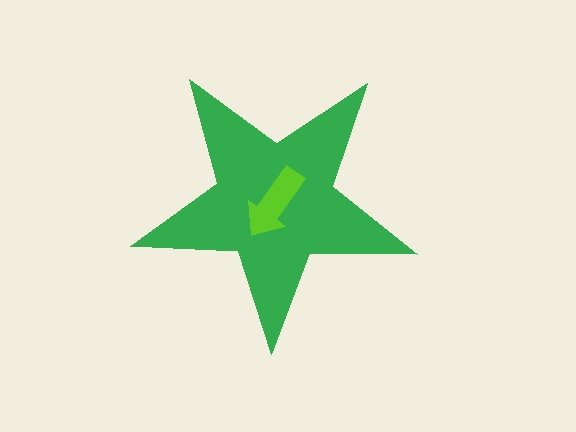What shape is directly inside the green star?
The lime arrow.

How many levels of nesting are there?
2.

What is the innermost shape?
The lime arrow.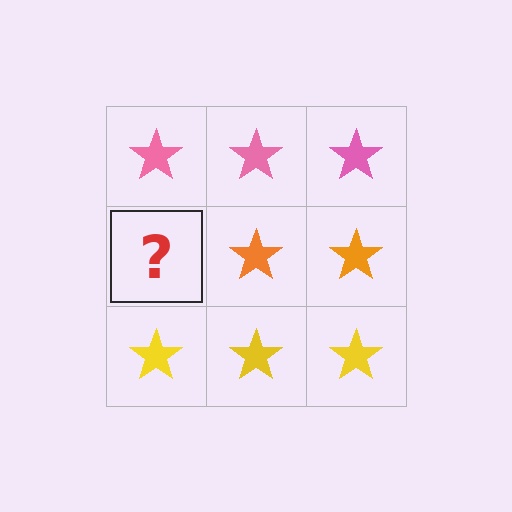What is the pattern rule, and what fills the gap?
The rule is that each row has a consistent color. The gap should be filled with an orange star.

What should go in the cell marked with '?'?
The missing cell should contain an orange star.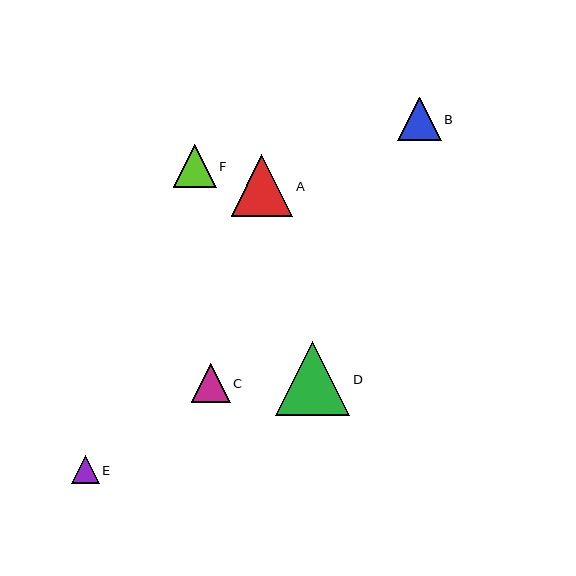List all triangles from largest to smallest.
From largest to smallest: D, A, B, F, C, E.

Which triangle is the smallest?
Triangle E is the smallest with a size of approximately 28 pixels.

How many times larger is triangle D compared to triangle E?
Triangle D is approximately 2.7 times the size of triangle E.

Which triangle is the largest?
Triangle D is the largest with a size of approximately 75 pixels.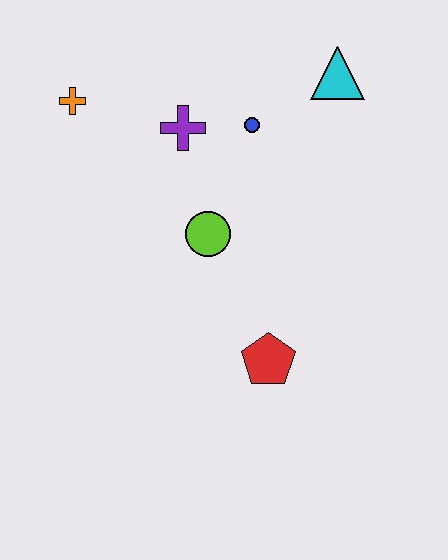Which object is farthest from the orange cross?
The red pentagon is farthest from the orange cross.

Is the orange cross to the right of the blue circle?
No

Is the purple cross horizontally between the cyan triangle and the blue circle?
No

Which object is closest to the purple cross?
The blue circle is closest to the purple cross.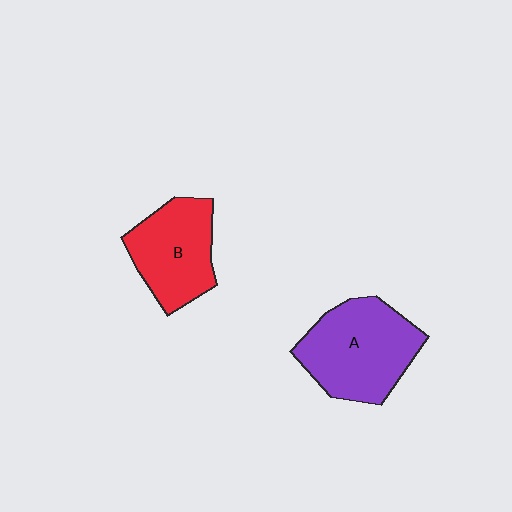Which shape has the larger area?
Shape A (purple).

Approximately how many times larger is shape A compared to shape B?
Approximately 1.3 times.